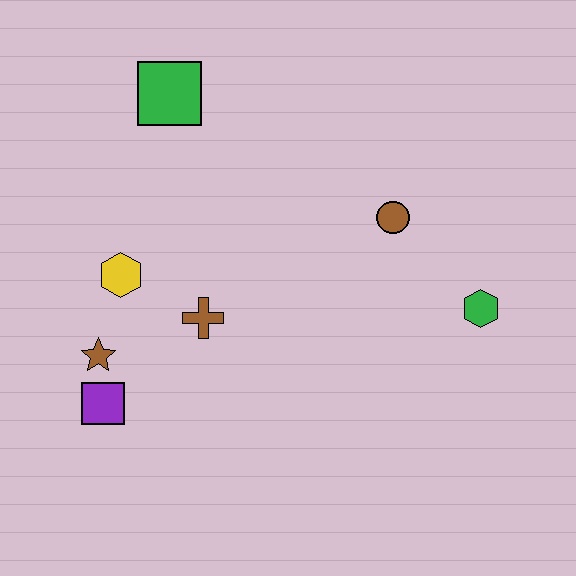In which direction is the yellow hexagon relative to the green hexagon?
The yellow hexagon is to the left of the green hexagon.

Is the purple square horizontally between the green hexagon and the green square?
No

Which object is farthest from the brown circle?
The purple square is farthest from the brown circle.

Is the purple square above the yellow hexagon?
No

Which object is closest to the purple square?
The brown star is closest to the purple square.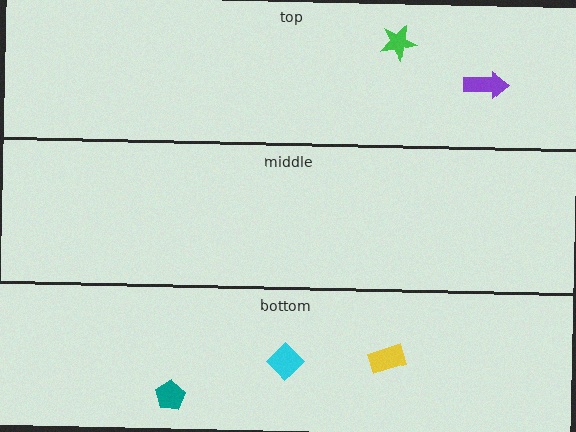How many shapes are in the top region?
2.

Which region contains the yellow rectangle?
The bottom region.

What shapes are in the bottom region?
The teal pentagon, the cyan diamond, the yellow rectangle.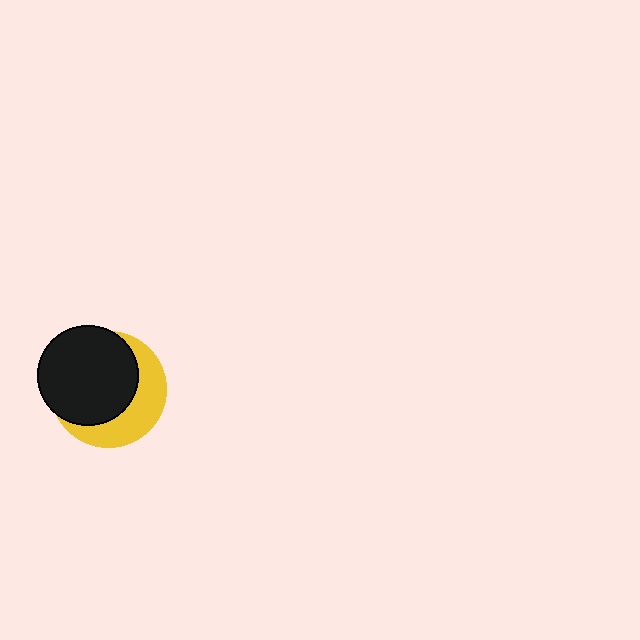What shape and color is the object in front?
The object in front is a black circle.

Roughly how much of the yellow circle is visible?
A small part of it is visible (roughly 39%).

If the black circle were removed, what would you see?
You would see the complete yellow circle.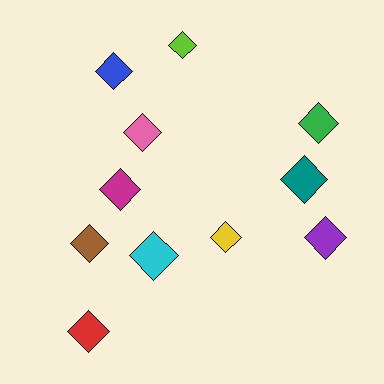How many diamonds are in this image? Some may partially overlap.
There are 11 diamonds.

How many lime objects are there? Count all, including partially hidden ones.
There is 1 lime object.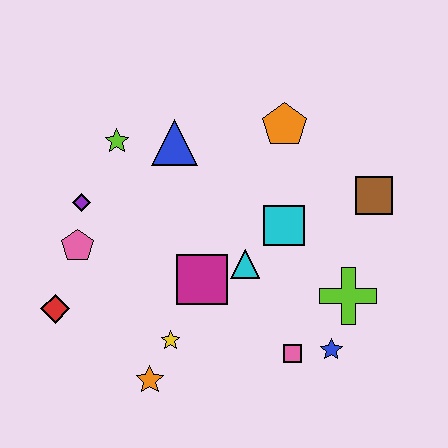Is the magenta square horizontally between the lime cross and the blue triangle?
Yes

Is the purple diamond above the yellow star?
Yes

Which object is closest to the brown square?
The cyan square is closest to the brown square.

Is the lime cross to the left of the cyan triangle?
No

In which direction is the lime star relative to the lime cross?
The lime star is to the left of the lime cross.